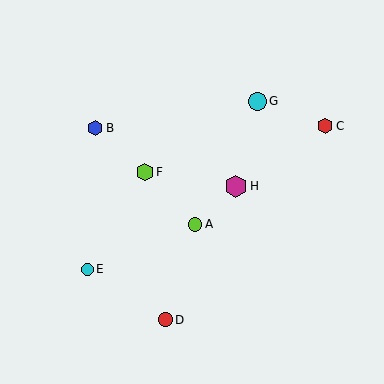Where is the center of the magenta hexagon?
The center of the magenta hexagon is at (236, 186).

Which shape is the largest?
The magenta hexagon (labeled H) is the largest.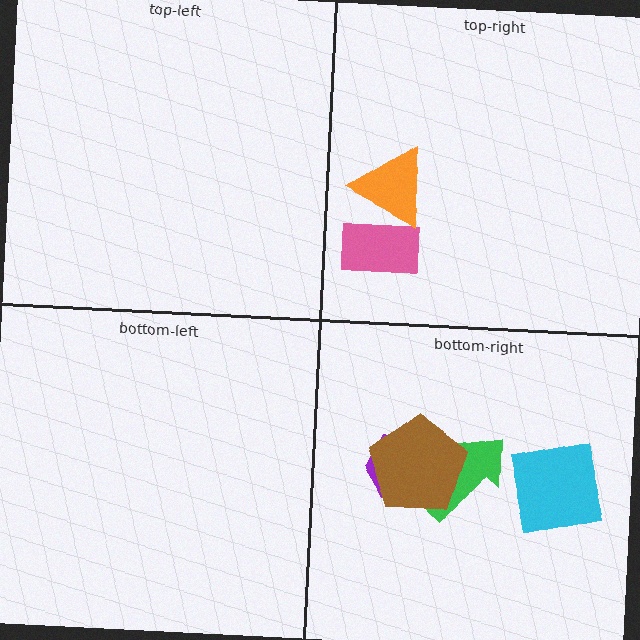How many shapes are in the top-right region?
2.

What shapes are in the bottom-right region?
The green arrow, the purple hexagon, the cyan square, the brown pentagon.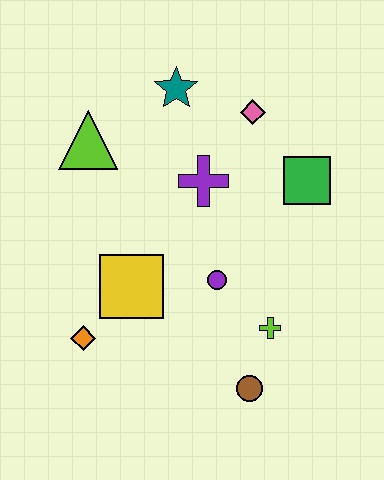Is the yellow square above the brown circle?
Yes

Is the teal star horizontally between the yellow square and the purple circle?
Yes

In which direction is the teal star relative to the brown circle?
The teal star is above the brown circle.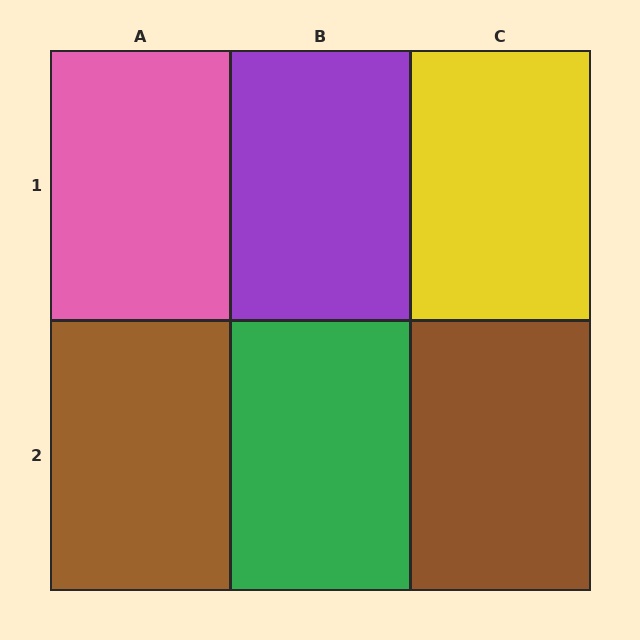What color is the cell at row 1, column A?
Pink.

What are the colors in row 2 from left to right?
Brown, green, brown.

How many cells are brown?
2 cells are brown.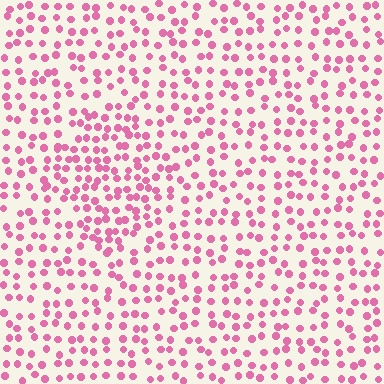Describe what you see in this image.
The image contains small pink elements arranged at two different densities. A diamond-shaped region is visible where the elements are more densely packed than the surrounding area.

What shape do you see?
I see a diamond.